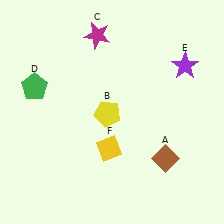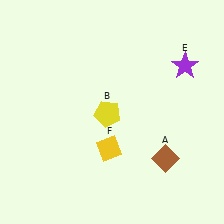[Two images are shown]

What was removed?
The green pentagon (D), the magenta star (C) were removed in Image 2.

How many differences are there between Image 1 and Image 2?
There are 2 differences between the two images.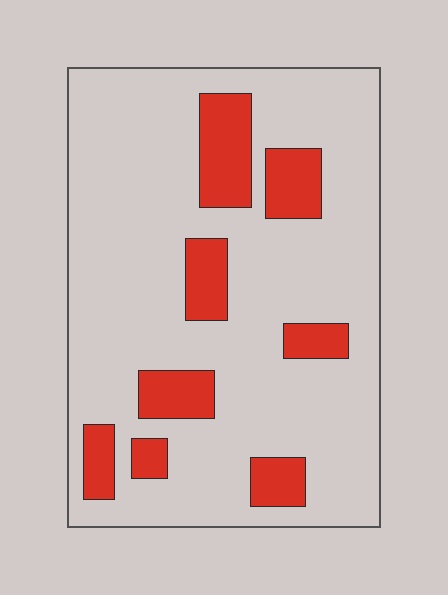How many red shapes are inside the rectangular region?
8.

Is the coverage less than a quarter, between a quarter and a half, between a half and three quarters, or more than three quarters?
Less than a quarter.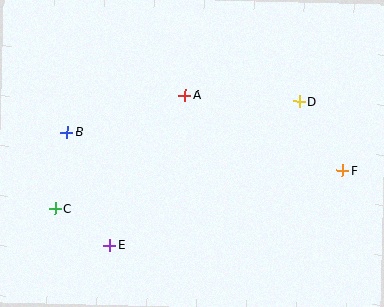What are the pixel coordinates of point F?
Point F is at (342, 170).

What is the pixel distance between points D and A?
The distance between D and A is 115 pixels.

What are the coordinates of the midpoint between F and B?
The midpoint between F and B is at (205, 151).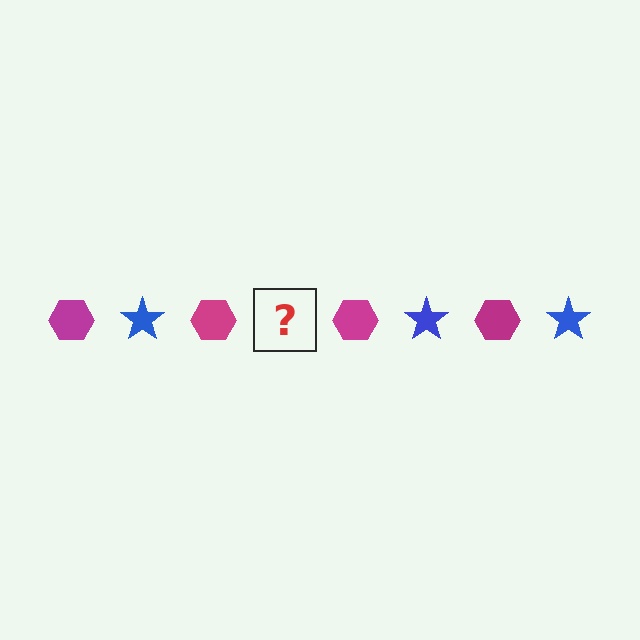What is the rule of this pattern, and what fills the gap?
The rule is that the pattern alternates between magenta hexagon and blue star. The gap should be filled with a blue star.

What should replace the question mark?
The question mark should be replaced with a blue star.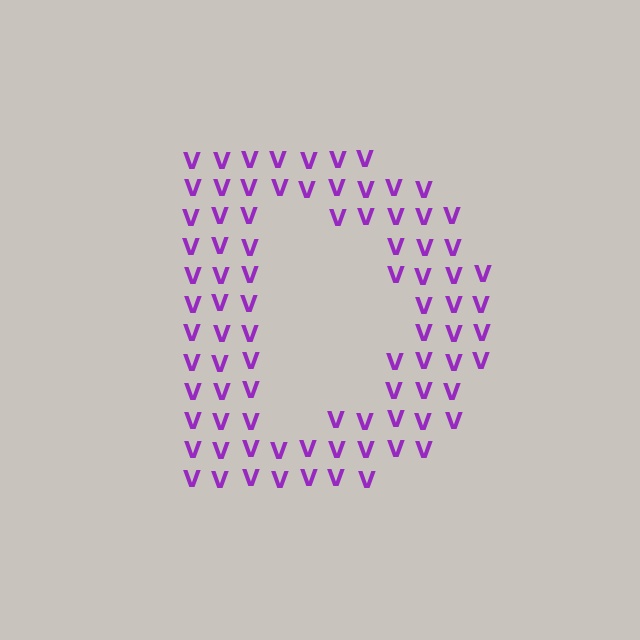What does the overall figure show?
The overall figure shows the letter D.